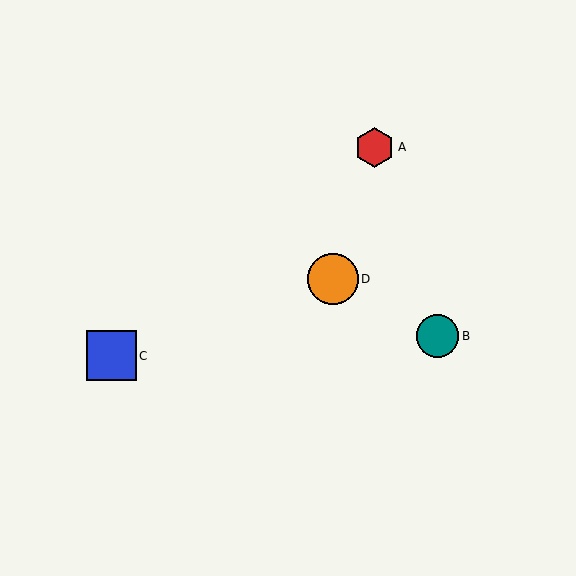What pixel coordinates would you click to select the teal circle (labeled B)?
Click at (438, 336) to select the teal circle B.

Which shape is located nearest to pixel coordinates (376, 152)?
The red hexagon (labeled A) at (375, 147) is nearest to that location.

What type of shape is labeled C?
Shape C is a blue square.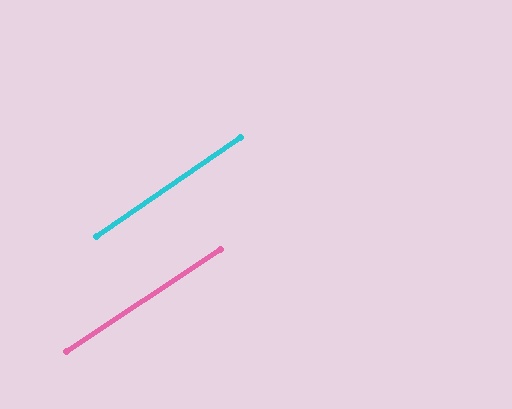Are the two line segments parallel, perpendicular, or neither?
Parallel — their directions differ by only 0.8°.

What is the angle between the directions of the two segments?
Approximately 1 degree.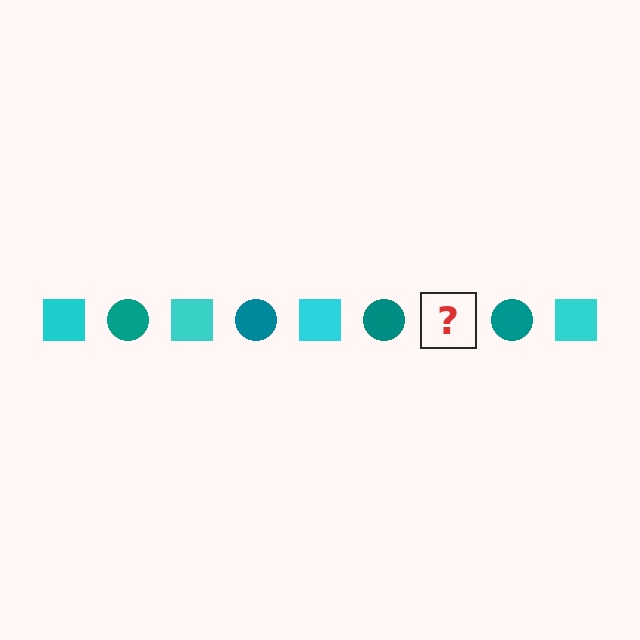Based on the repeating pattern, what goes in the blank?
The blank should be a cyan square.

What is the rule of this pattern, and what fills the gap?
The rule is that the pattern alternates between cyan square and teal circle. The gap should be filled with a cyan square.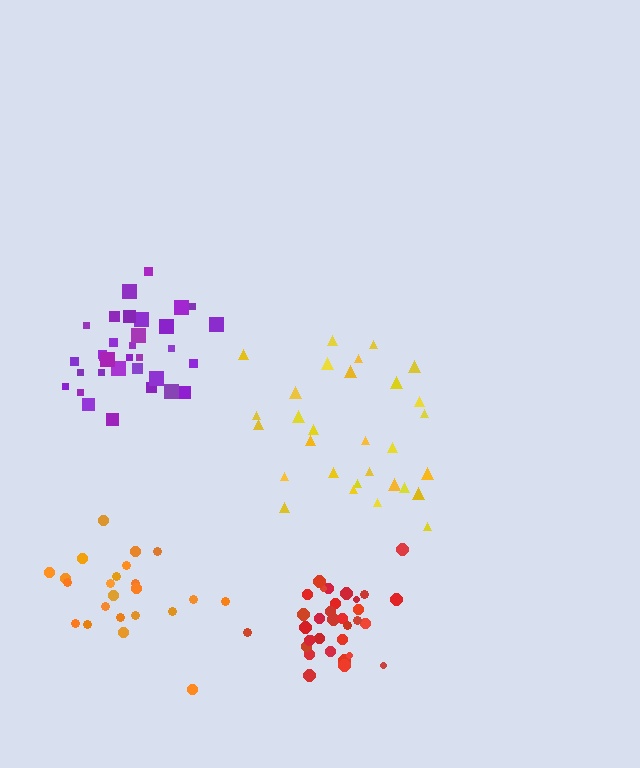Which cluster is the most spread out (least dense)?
Yellow.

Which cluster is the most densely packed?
Red.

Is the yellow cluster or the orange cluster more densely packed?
Orange.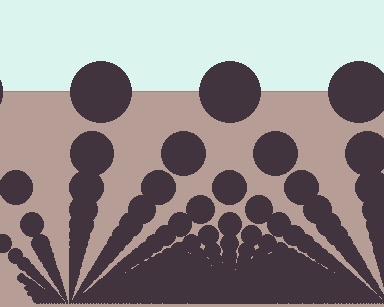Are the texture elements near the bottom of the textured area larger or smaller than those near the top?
Smaller. The gradient is inverted — elements near the bottom are smaller and denser.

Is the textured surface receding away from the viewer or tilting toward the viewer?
The surface appears to tilt toward the viewer. Texture elements get larger and sparser toward the top.